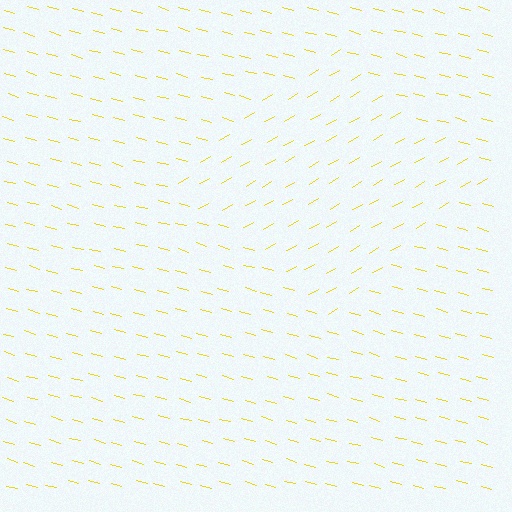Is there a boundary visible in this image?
Yes, there is a texture boundary formed by a change in line orientation.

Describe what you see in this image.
The image is filled with small yellow line segments. A diamond region in the image has lines oriented differently from the surrounding lines, creating a visible texture boundary.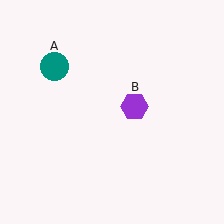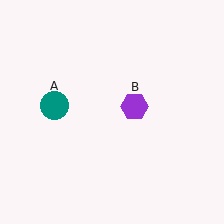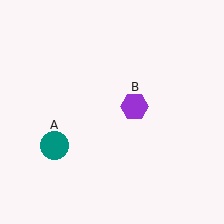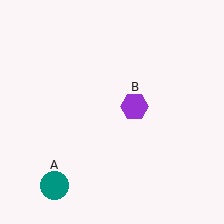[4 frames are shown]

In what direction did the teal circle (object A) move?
The teal circle (object A) moved down.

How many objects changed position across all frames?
1 object changed position: teal circle (object A).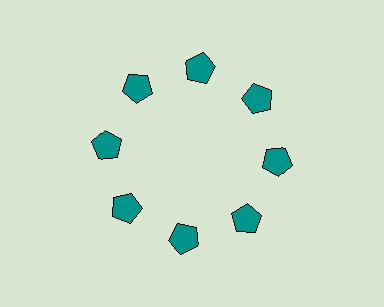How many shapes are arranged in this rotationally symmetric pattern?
There are 8 shapes, arranged in 8 groups of 1.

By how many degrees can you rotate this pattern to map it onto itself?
The pattern maps onto itself every 45 degrees of rotation.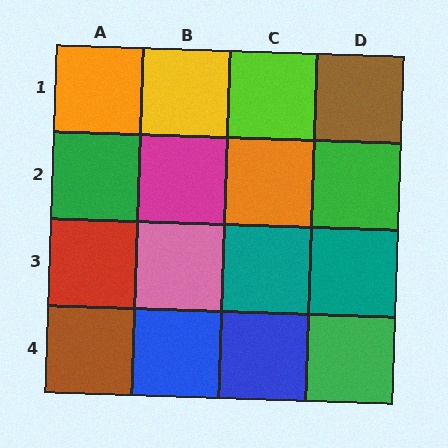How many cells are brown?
2 cells are brown.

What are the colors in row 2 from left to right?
Green, magenta, orange, green.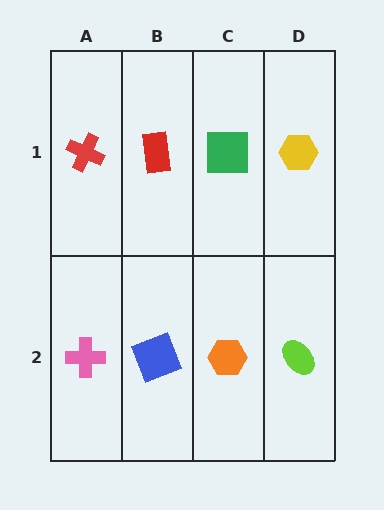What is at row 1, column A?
A red cross.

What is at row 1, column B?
A red rectangle.